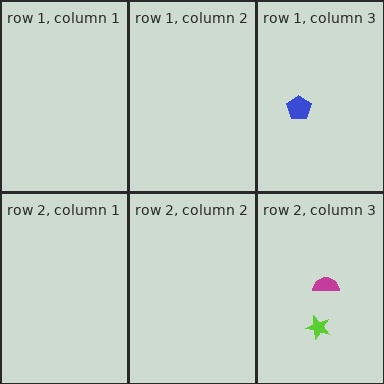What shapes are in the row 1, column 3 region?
The blue pentagon.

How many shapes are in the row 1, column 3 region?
1.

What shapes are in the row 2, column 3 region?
The magenta semicircle, the lime star.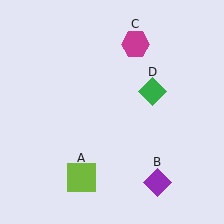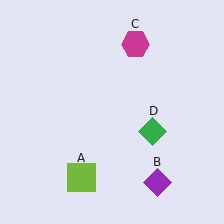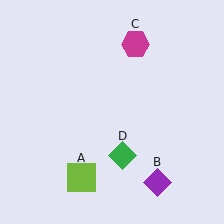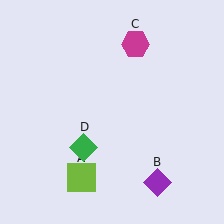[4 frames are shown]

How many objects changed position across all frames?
1 object changed position: green diamond (object D).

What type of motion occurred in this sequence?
The green diamond (object D) rotated clockwise around the center of the scene.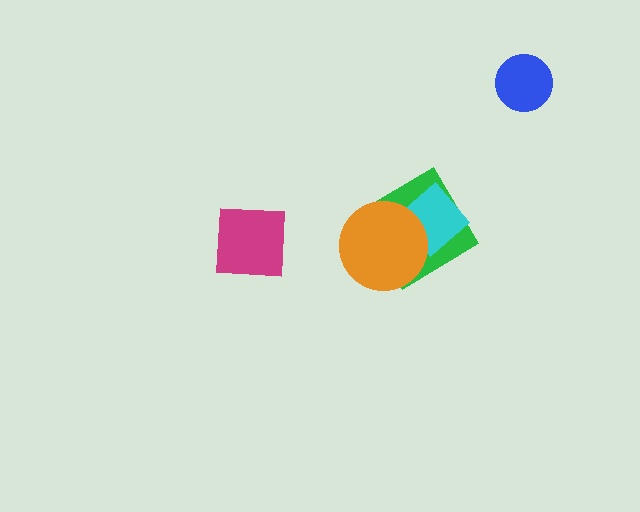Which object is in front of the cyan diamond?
The orange circle is in front of the cyan diamond.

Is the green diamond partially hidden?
Yes, it is partially covered by another shape.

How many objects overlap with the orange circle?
2 objects overlap with the orange circle.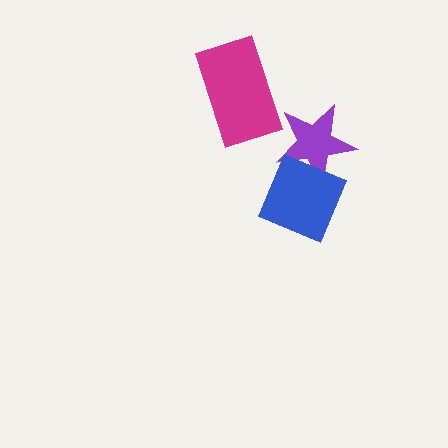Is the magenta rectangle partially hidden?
No, no other shape covers it.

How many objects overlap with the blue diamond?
1 object overlaps with the blue diamond.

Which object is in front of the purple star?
The blue diamond is in front of the purple star.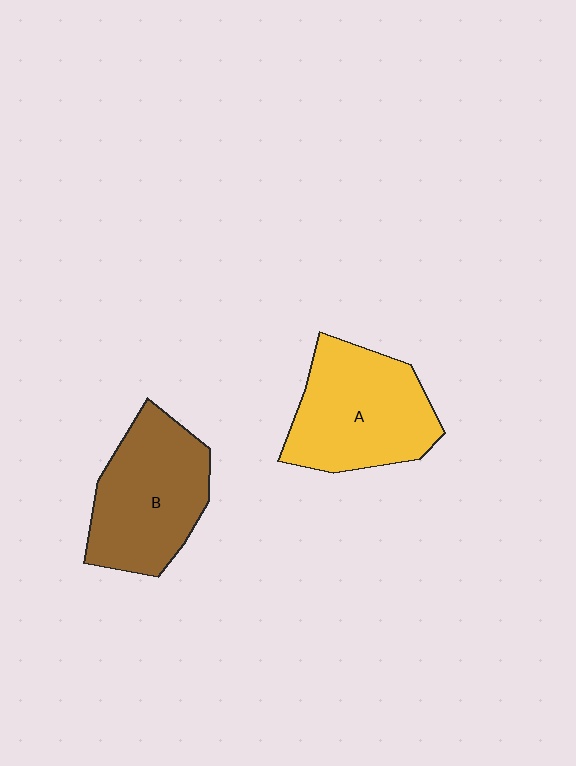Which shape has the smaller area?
Shape B (brown).